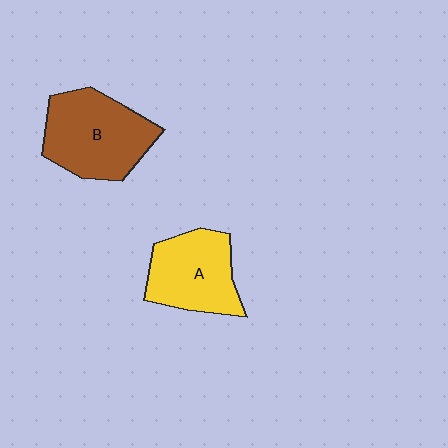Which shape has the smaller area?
Shape A (yellow).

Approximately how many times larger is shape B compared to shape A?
Approximately 1.2 times.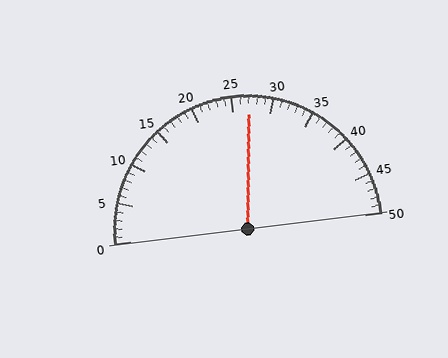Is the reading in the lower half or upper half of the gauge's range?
The reading is in the upper half of the range (0 to 50).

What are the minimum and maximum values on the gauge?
The gauge ranges from 0 to 50.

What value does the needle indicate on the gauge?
The needle indicates approximately 27.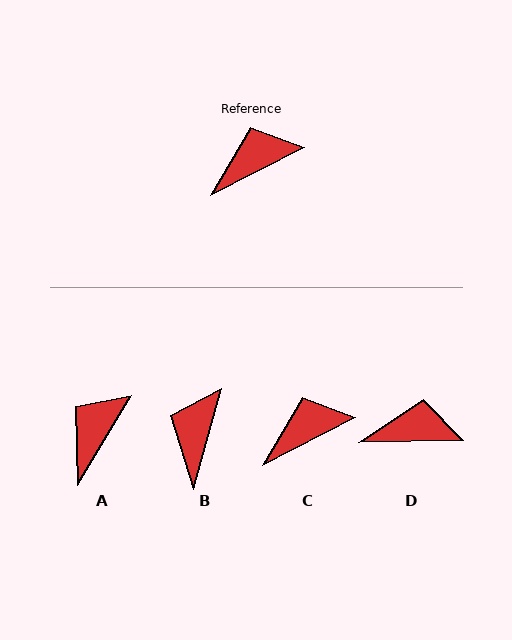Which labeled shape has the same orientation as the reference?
C.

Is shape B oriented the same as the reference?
No, it is off by about 48 degrees.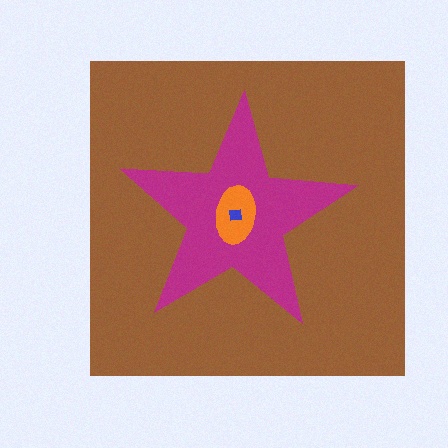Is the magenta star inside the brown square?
Yes.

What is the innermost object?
The blue square.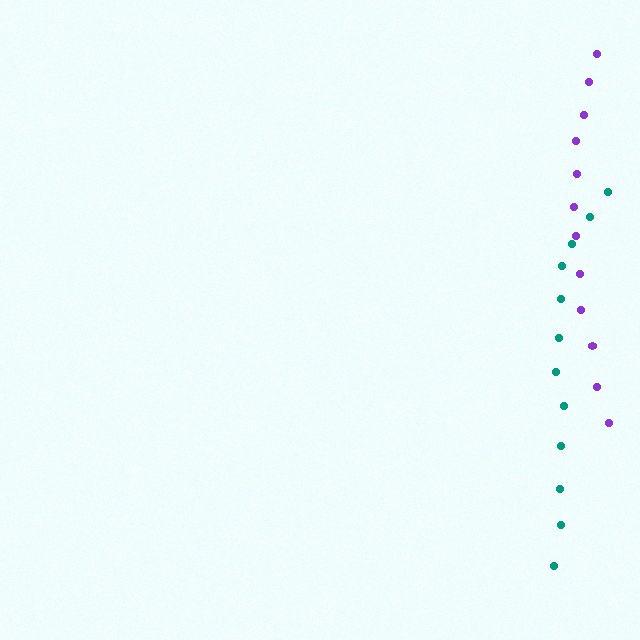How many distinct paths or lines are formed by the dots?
There are 2 distinct paths.